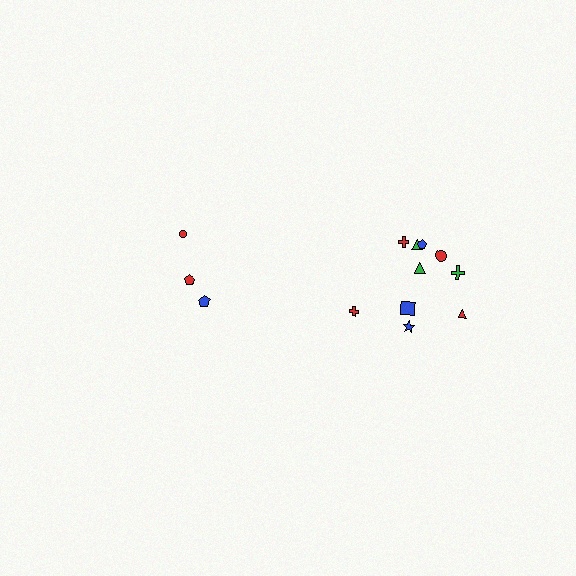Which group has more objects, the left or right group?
The right group.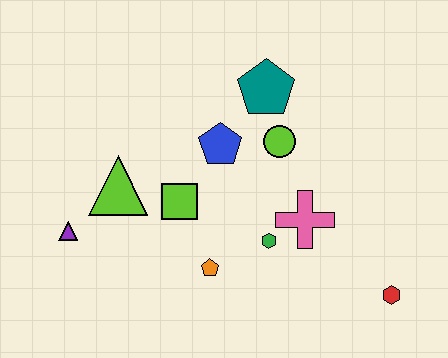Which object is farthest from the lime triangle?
The red hexagon is farthest from the lime triangle.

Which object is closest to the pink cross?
The green hexagon is closest to the pink cross.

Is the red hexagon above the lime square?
No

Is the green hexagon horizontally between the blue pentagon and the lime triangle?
No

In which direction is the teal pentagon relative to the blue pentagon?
The teal pentagon is above the blue pentagon.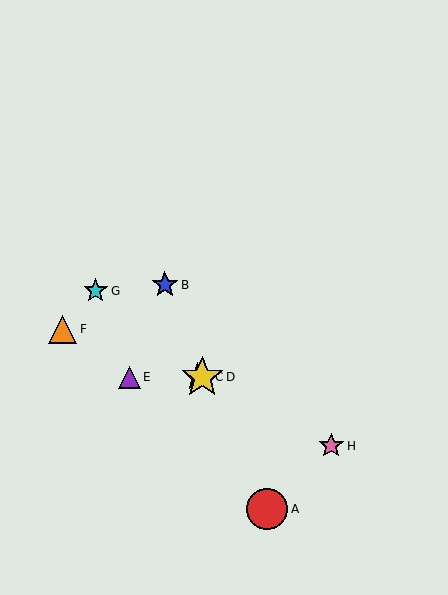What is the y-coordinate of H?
Object H is at y≈446.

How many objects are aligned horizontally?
3 objects (C, D, E) are aligned horizontally.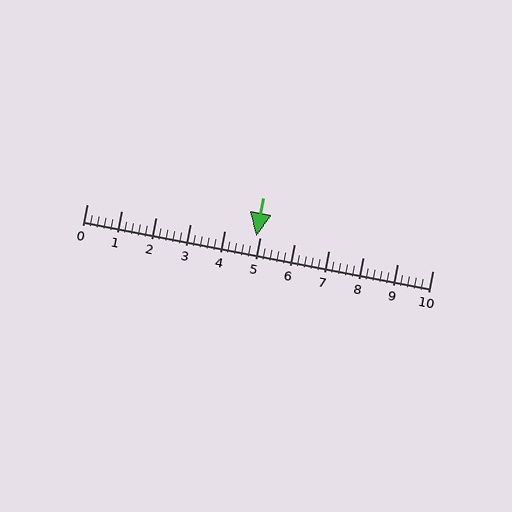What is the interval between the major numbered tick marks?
The major tick marks are spaced 1 units apart.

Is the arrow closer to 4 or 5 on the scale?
The arrow is closer to 5.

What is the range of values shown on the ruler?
The ruler shows values from 0 to 10.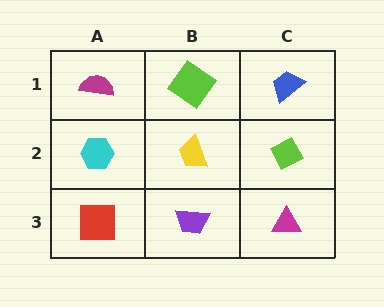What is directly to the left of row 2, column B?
A cyan hexagon.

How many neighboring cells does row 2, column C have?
3.